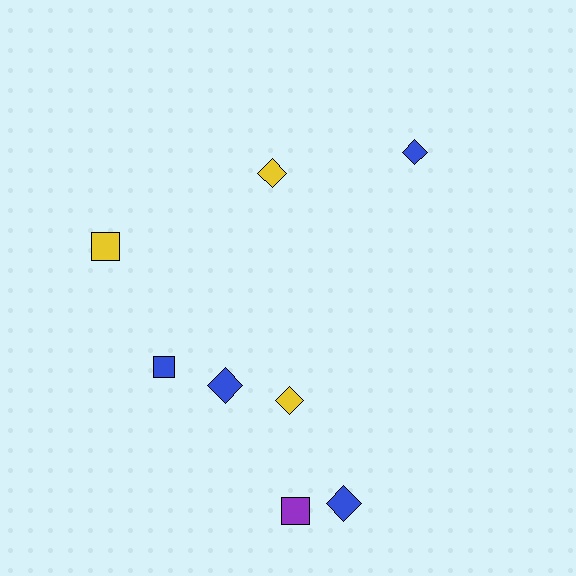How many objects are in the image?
There are 8 objects.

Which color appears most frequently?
Blue, with 4 objects.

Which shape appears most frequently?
Diamond, with 5 objects.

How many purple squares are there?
There is 1 purple square.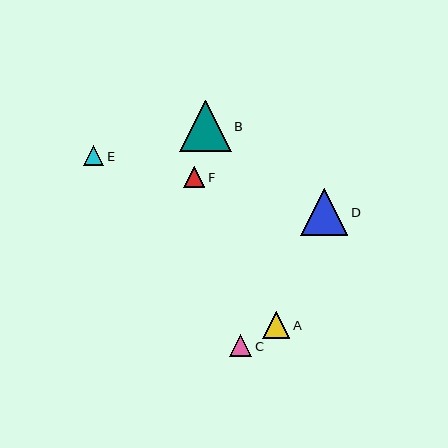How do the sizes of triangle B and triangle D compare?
Triangle B and triangle D are approximately the same size.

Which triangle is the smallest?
Triangle E is the smallest with a size of approximately 21 pixels.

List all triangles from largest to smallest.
From largest to smallest: B, D, A, C, F, E.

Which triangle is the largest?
Triangle B is the largest with a size of approximately 51 pixels.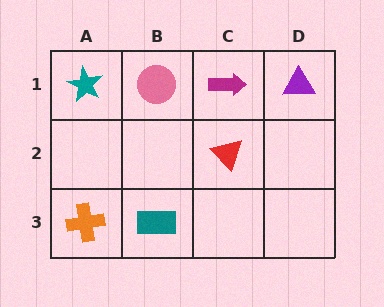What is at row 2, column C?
A red triangle.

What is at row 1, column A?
A teal star.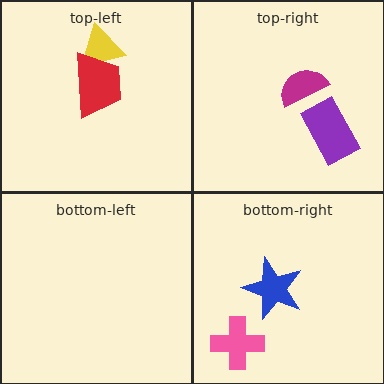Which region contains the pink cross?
The bottom-right region.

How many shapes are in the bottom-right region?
2.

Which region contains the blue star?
The bottom-right region.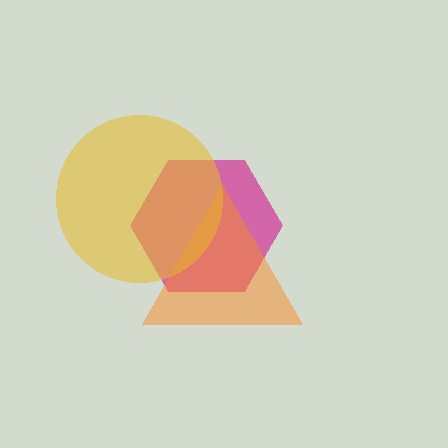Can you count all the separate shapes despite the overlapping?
Yes, there are 3 separate shapes.